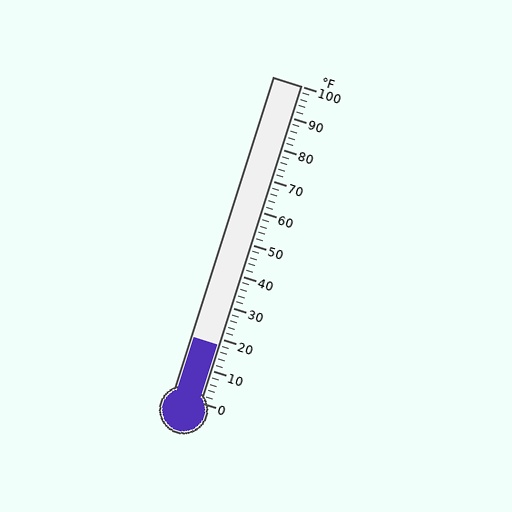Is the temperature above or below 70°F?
The temperature is below 70°F.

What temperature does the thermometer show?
The thermometer shows approximately 18°F.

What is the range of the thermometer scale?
The thermometer scale ranges from 0°F to 100°F.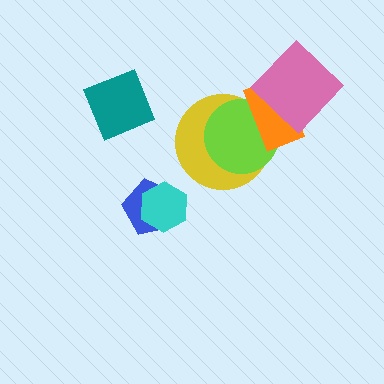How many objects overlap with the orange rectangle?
3 objects overlap with the orange rectangle.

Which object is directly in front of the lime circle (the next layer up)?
The orange rectangle is directly in front of the lime circle.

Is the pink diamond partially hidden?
No, no other shape covers it.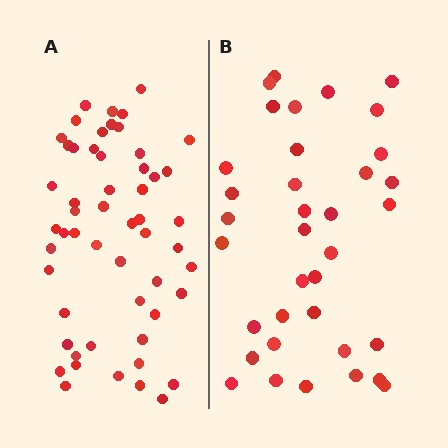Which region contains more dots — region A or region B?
Region A (the left region) has more dots.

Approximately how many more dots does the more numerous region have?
Region A has approximately 20 more dots than region B.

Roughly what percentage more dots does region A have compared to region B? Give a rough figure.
About 50% more.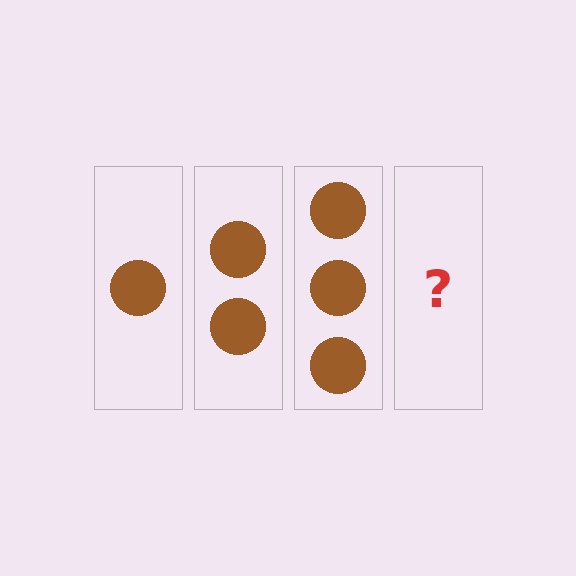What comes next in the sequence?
The next element should be 4 circles.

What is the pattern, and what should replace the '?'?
The pattern is that each step adds one more circle. The '?' should be 4 circles.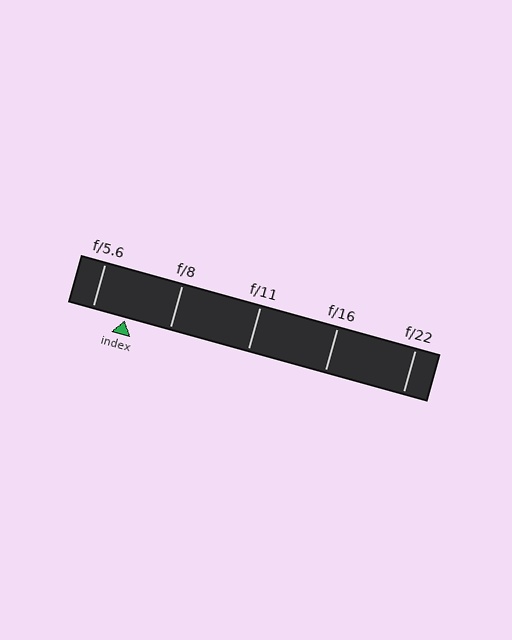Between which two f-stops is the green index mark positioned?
The index mark is between f/5.6 and f/8.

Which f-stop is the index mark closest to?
The index mark is closest to f/5.6.